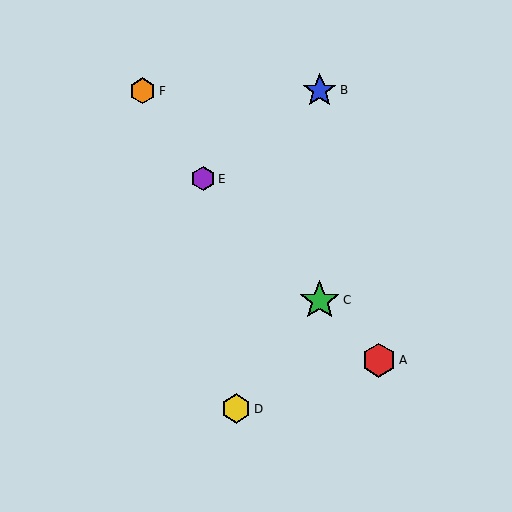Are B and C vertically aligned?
Yes, both are at x≈320.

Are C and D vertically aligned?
No, C is at x≈320 and D is at x≈236.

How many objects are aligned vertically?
2 objects (B, C) are aligned vertically.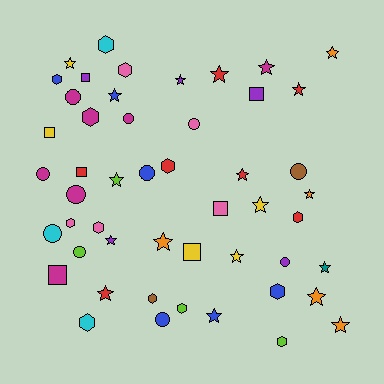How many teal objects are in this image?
There is 1 teal object.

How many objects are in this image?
There are 50 objects.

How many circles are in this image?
There are 11 circles.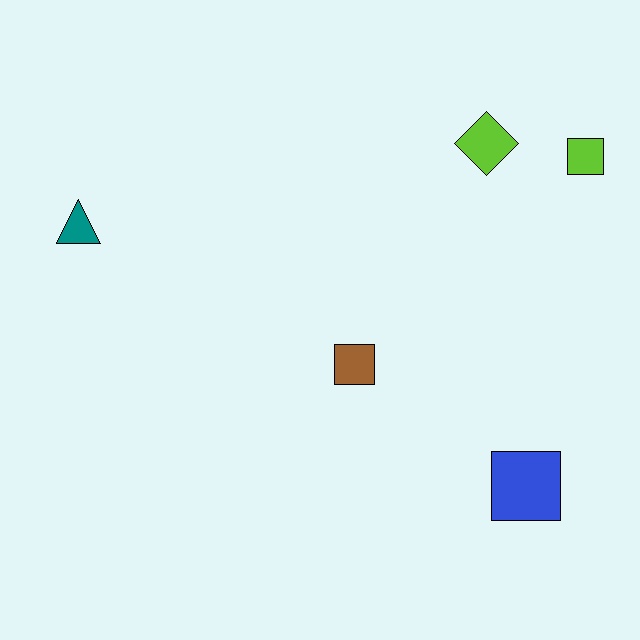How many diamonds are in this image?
There is 1 diamond.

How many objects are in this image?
There are 5 objects.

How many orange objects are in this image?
There are no orange objects.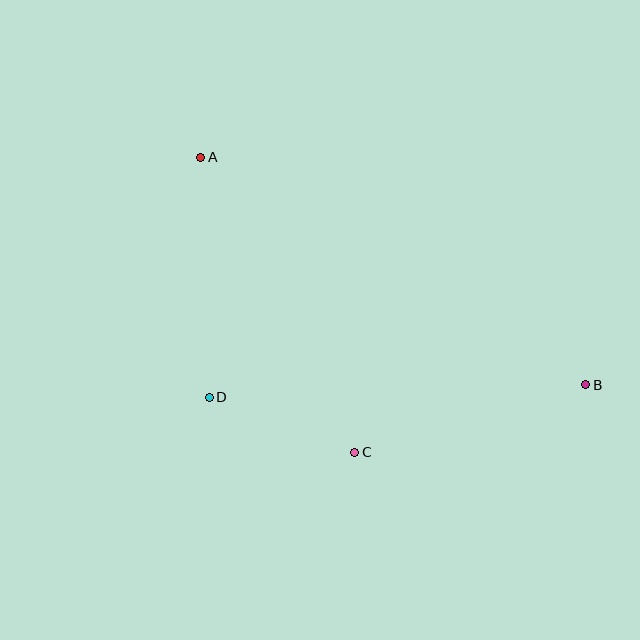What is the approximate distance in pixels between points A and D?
The distance between A and D is approximately 240 pixels.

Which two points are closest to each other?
Points C and D are closest to each other.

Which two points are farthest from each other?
Points A and B are farthest from each other.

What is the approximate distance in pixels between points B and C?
The distance between B and C is approximately 240 pixels.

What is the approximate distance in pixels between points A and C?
The distance between A and C is approximately 333 pixels.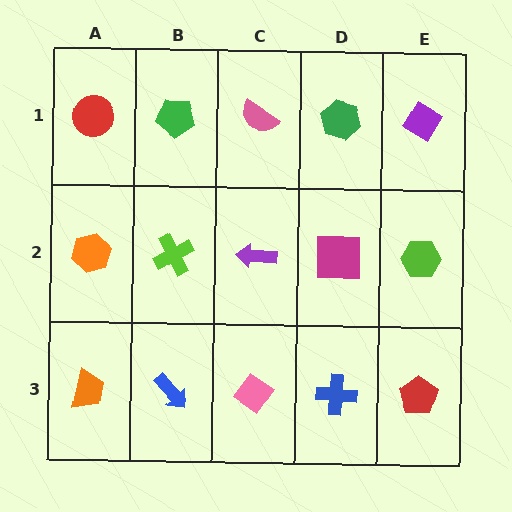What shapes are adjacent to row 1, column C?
A purple arrow (row 2, column C), a green pentagon (row 1, column B), a green hexagon (row 1, column D).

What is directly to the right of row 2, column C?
A magenta square.